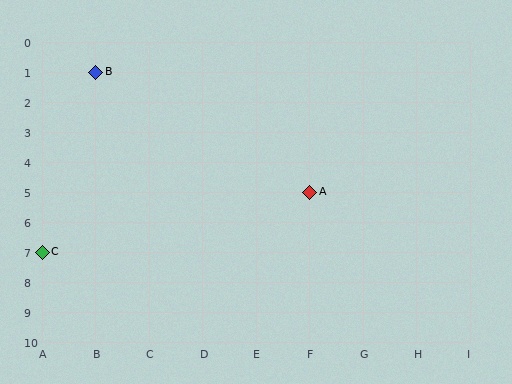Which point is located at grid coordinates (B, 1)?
Point B is at (B, 1).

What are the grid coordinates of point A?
Point A is at grid coordinates (F, 5).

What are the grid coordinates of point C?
Point C is at grid coordinates (A, 7).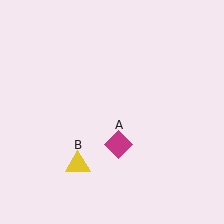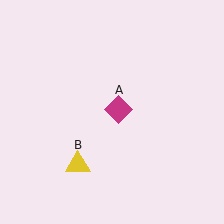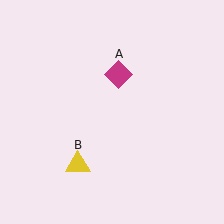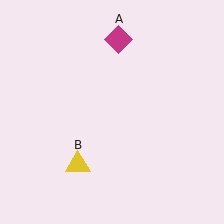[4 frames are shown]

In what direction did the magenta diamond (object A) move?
The magenta diamond (object A) moved up.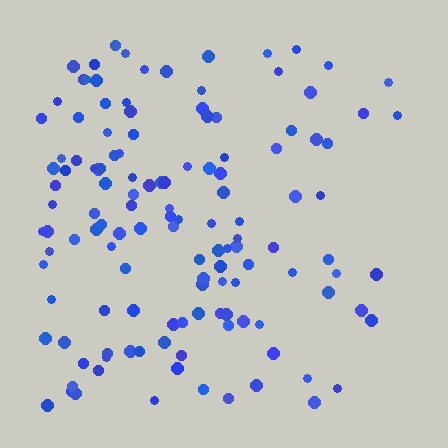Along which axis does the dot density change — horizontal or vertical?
Horizontal.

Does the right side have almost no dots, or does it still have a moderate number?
Still a moderate number, just noticeably fewer than the left.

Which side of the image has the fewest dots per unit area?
The right.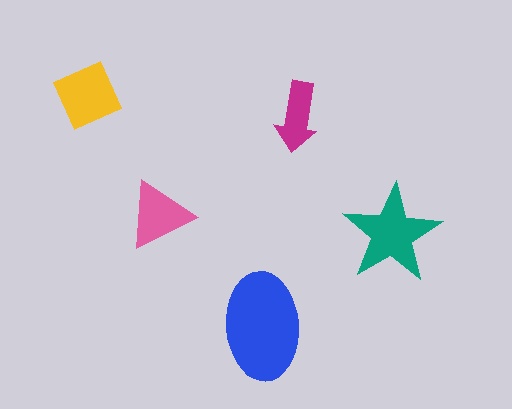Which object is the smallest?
The magenta arrow.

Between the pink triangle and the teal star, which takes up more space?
The teal star.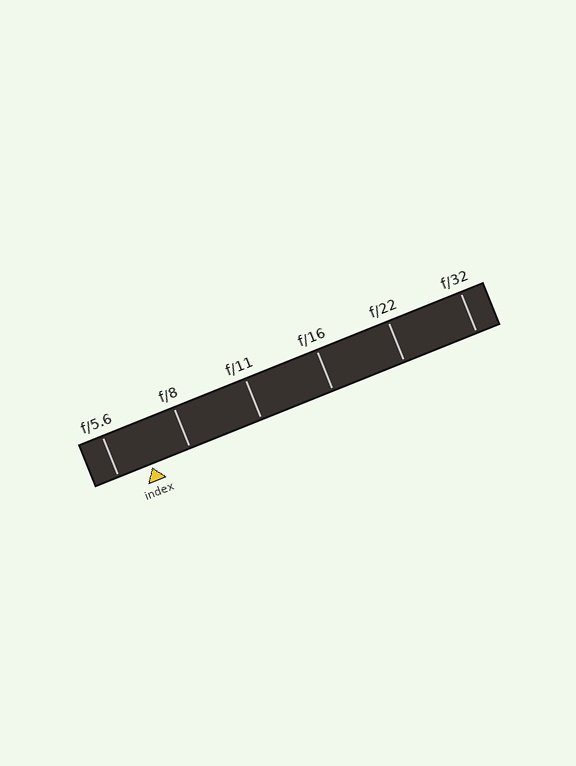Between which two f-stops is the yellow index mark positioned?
The index mark is between f/5.6 and f/8.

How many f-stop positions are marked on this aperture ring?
There are 6 f-stop positions marked.